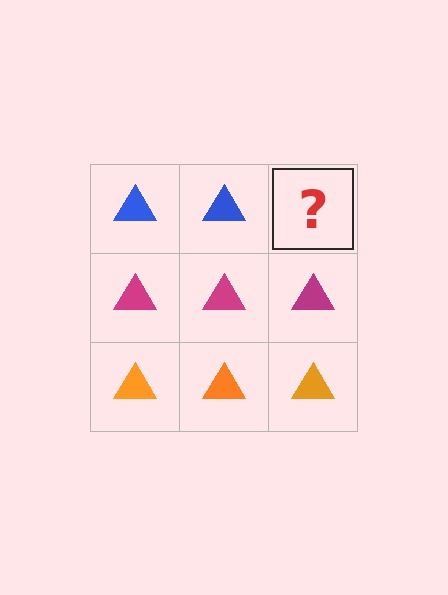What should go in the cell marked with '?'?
The missing cell should contain a blue triangle.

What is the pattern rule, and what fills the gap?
The rule is that each row has a consistent color. The gap should be filled with a blue triangle.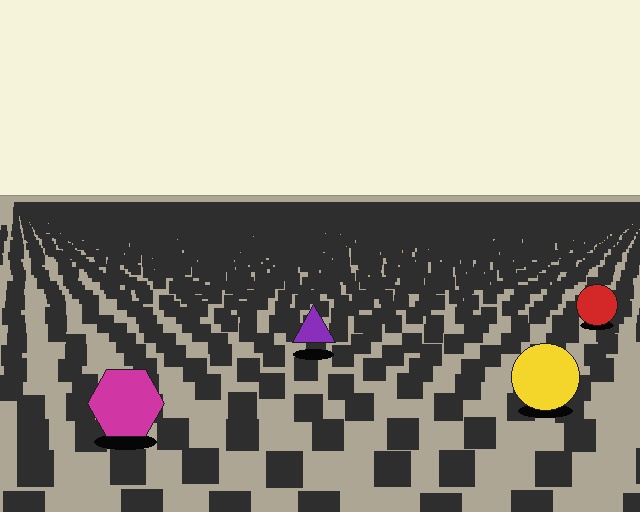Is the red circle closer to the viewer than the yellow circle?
No. The yellow circle is closer — you can tell from the texture gradient: the ground texture is coarser near it.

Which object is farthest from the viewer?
The red circle is farthest from the viewer. It appears smaller and the ground texture around it is denser.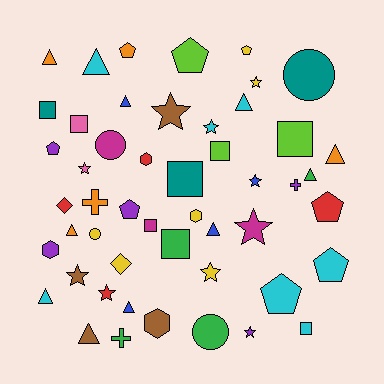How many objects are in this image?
There are 50 objects.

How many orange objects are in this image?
There are 5 orange objects.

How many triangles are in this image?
There are 11 triangles.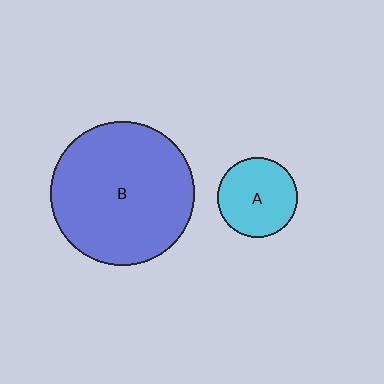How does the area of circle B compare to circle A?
Approximately 3.3 times.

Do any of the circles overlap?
No, none of the circles overlap.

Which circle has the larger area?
Circle B (blue).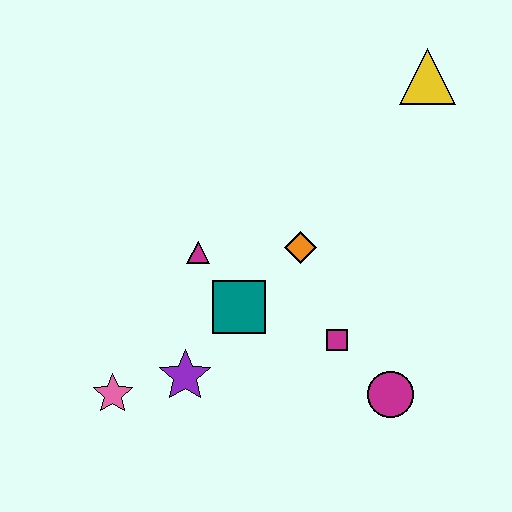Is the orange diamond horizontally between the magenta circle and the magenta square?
No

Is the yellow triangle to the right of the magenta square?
Yes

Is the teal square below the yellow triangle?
Yes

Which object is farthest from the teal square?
The yellow triangle is farthest from the teal square.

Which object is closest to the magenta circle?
The magenta square is closest to the magenta circle.